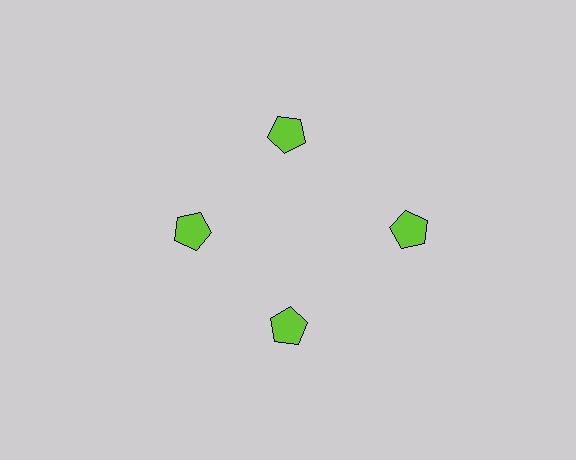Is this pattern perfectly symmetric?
No. The 4 lime pentagons are arranged in a ring, but one element near the 3 o'clock position is pushed outward from the center, breaking the 4-fold rotational symmetry.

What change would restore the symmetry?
The symmetry would be restored by moving it inward, back onto the ring so that all 4 pentagons sit at equal angles and equal distance from the center.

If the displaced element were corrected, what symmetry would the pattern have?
It would have 4-fold rotational symmetry — the pattern would map onto itself every 90 degrees.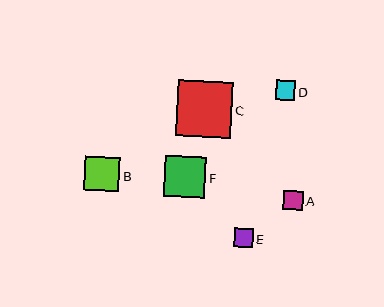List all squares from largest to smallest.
From largest to smallest: C, F, B, D, A, E.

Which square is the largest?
Square C is the largest with a size of approximately 55 pixels.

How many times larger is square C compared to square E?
Square C is approximately 3.0 times the size of square E.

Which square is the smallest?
Square E is the smallest with a size of approximately 19 pixels.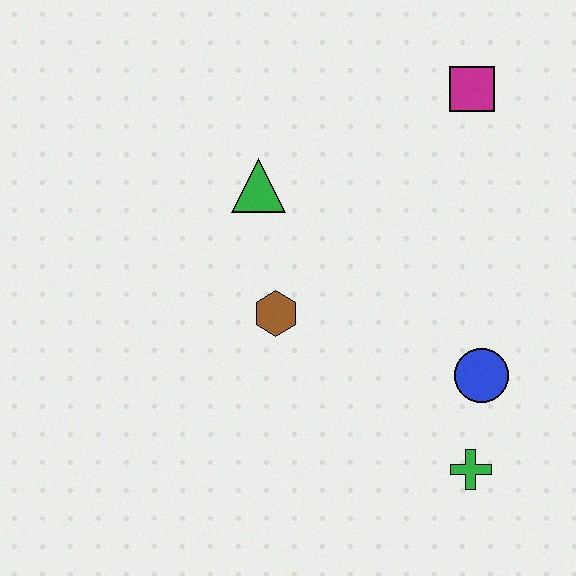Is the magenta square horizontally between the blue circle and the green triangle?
Yes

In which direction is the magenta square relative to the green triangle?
The magenta square is to the right of the green triangle.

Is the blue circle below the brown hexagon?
Yes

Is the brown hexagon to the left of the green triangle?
No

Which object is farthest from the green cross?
The magenta square is farthest from the green cross.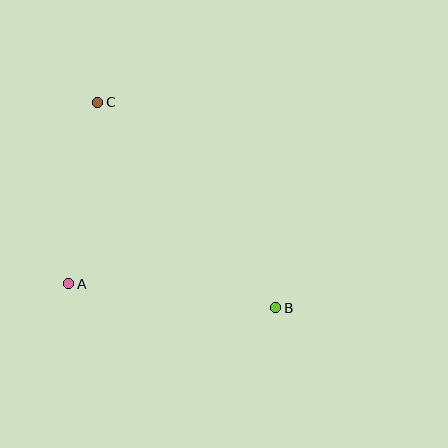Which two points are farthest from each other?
Points B and C are farthest from each other.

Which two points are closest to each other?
Points A and C are closest to each other.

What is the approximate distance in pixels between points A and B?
The distance between A and B is approximately 209 pixels.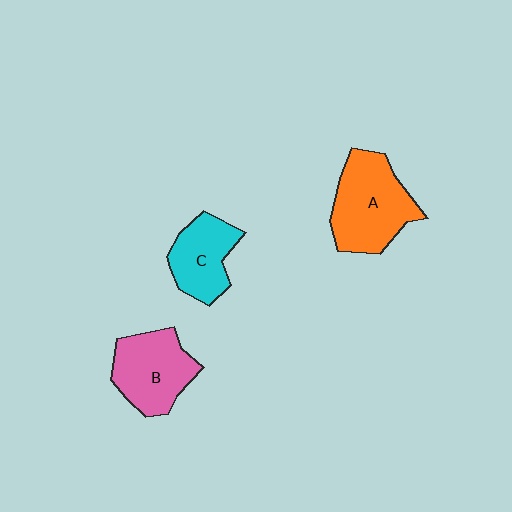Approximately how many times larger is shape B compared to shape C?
Approximately 1.2 times.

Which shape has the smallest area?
Shape C (cyan).